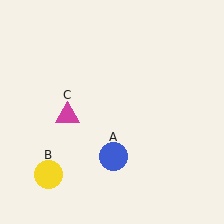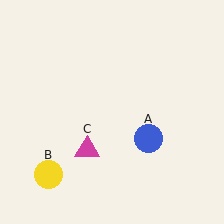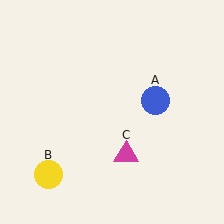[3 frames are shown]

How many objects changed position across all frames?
2 objects changed position: blue circle (object A), magenta triangle (object C).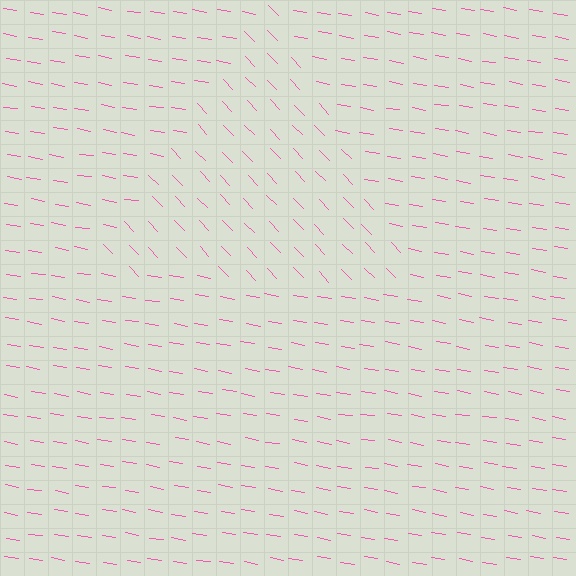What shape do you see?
I see a triangle.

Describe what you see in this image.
The image is filled with small pink line segments. A triangle region in the image has lines oriented differently from the surrounding lines, creating a visible texture boundary.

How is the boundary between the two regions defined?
The boundary is defined purely by a change in line orientation (approximately 37 degrees difference). All lines are the same color and thickness.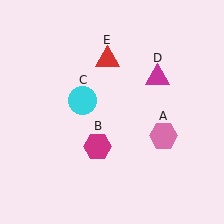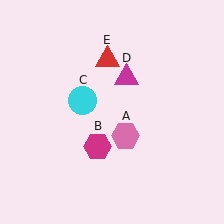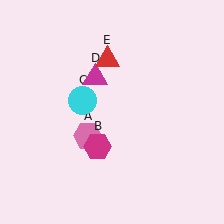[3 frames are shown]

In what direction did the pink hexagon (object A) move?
The pink hexagon (object A) moved left.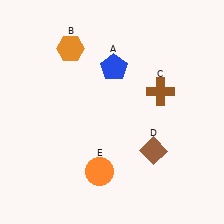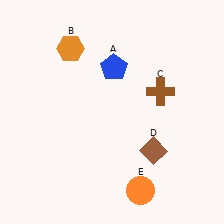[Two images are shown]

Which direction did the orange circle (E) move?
The orange circle (E) moved right.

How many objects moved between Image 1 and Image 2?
1 object moved between the two images.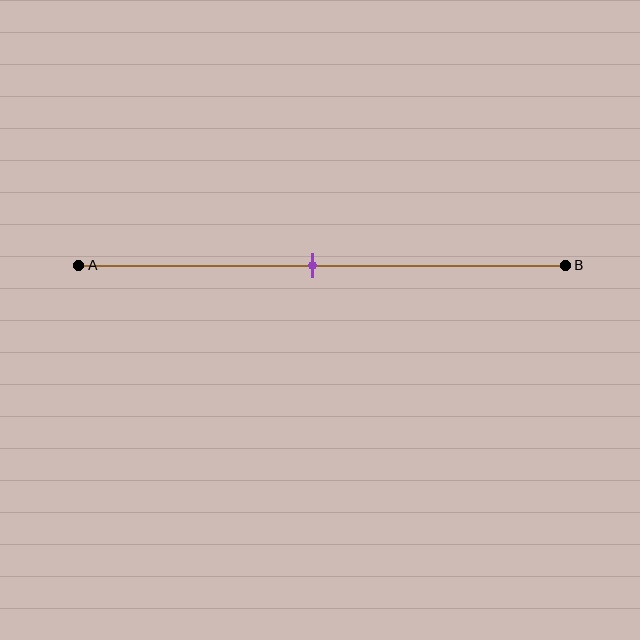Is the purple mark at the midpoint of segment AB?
Yes, the mark is approximately at the midpoint.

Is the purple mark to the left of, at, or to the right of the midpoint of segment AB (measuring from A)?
The purple mark is approximately at the midpoint of segment AB.